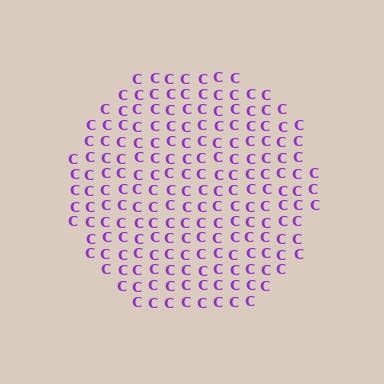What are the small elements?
The small elements are letter C's.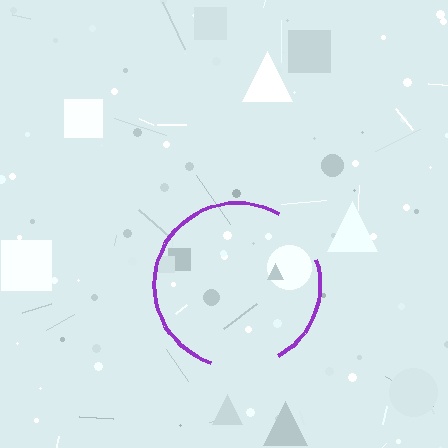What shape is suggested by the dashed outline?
The dashed outline suggests a circle.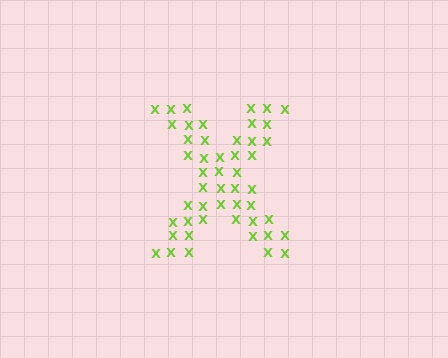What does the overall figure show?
The overall figure shows the letter X.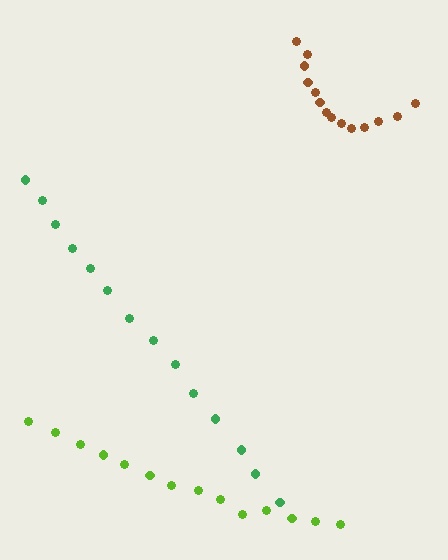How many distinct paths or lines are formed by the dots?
There are 3 distinct paths.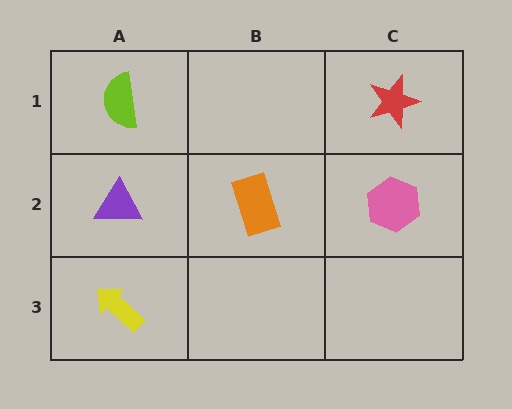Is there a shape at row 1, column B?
No, that cell is empty.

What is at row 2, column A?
A purple triangle.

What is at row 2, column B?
An orange rectangle.